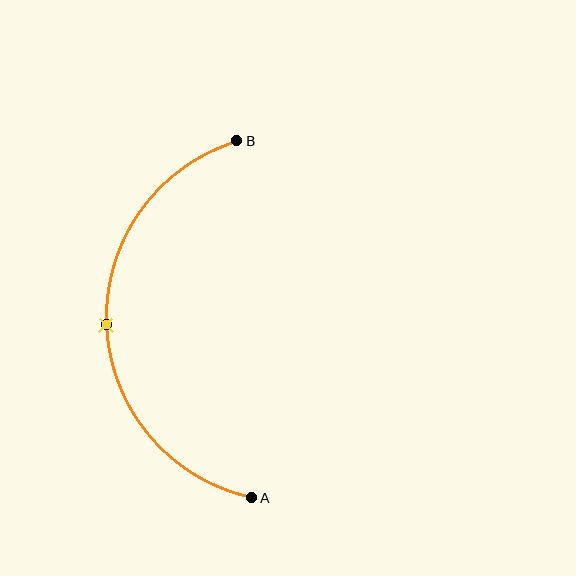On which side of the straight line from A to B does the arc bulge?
The arc bulges to the left of the straight line connecting A and B.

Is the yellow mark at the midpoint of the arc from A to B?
Yes. The yellow mark lies on the arc at equal arc-length from both A and B — it is the arc midpoint.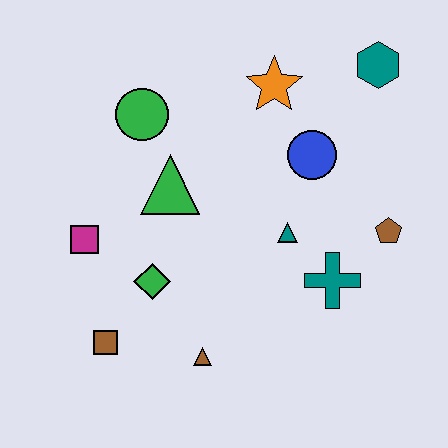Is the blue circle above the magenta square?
Yes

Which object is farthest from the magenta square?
The teal hexagon is farthest from the magenta square.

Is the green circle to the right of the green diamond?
No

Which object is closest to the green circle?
The green triangle is closest to the green circle.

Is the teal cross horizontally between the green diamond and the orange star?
No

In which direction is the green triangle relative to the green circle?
The green triangle is below the green circle.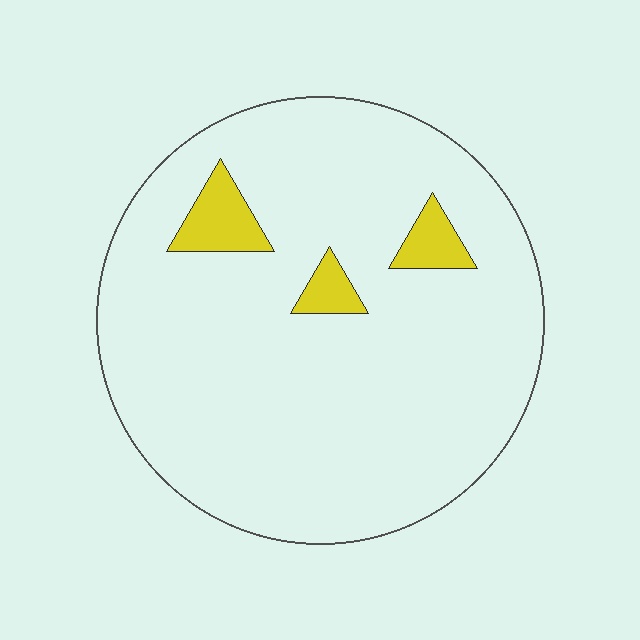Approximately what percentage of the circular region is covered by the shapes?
Approximately 5%.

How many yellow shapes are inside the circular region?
3.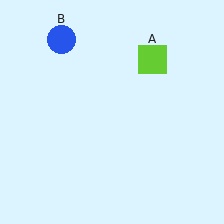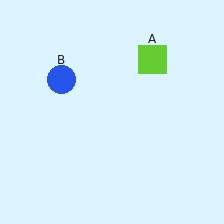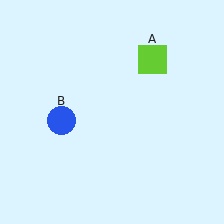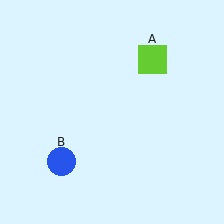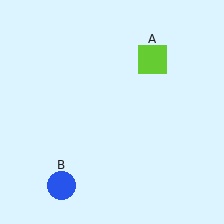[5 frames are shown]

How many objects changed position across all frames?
1 object changed position: blue circle (object B).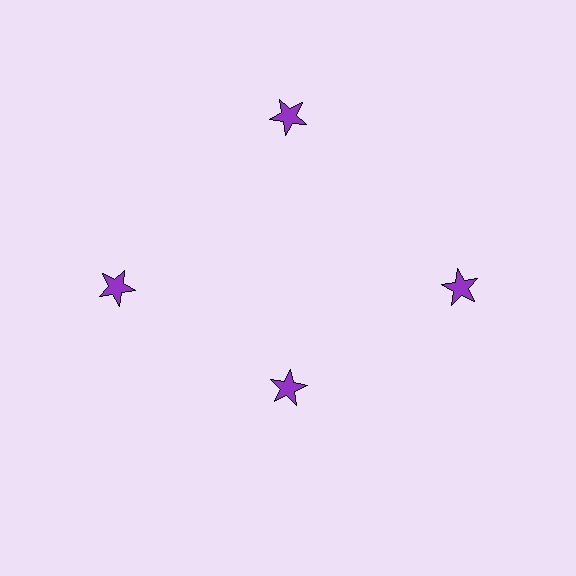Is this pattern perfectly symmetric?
No. The 4 purple stars are arranged in a ring, but one element near the 6 o'clock position is pulled inward toward the center, breaking the 4-fold rotational symmetry.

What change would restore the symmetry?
The symmetry would be restored by moving it outward, back onto the ring so that all 4 stars sit at equal angles and equal distance from the center.